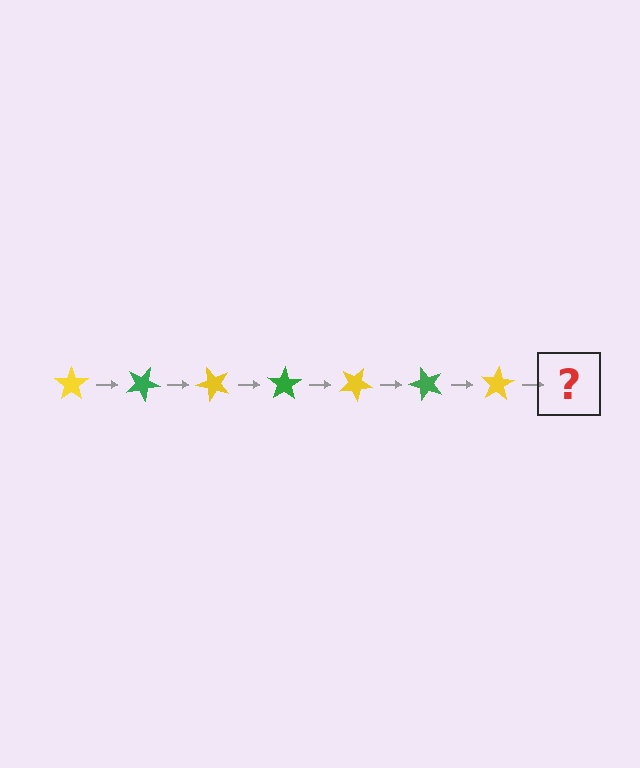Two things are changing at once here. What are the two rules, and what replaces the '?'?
The two rules are that it rotates 25 degrees each step and the color cycles through yellow and green. The '?' should be a green star, rotated 175 degrees from the start.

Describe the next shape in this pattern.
It should be a green star, rotated 175 degrees from the start.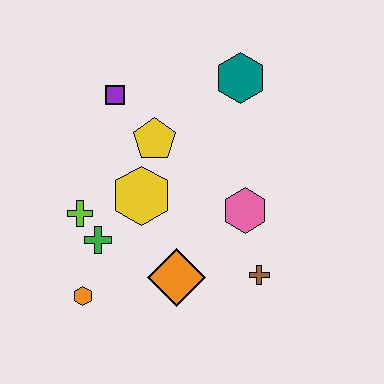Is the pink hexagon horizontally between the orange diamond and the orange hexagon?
No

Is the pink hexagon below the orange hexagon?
No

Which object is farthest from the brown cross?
The purple square is farthest from the brown cross.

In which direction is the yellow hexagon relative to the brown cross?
The yellow hexagon is to the left of the brown cross.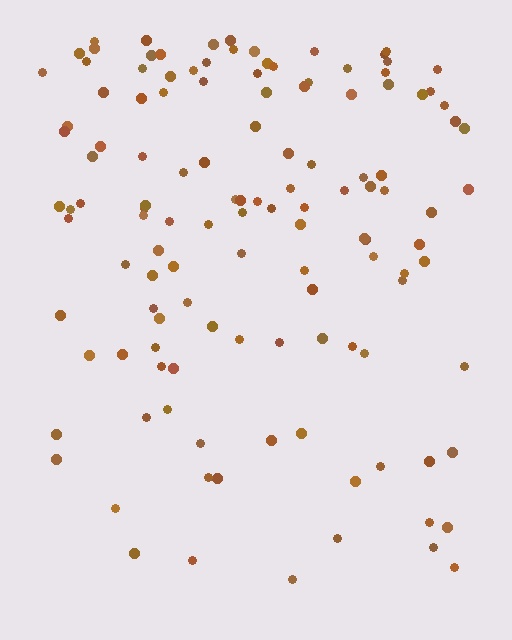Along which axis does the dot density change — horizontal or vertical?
Vertical.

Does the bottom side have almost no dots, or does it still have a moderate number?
Still a moderate number, just noticeably fewer than the top.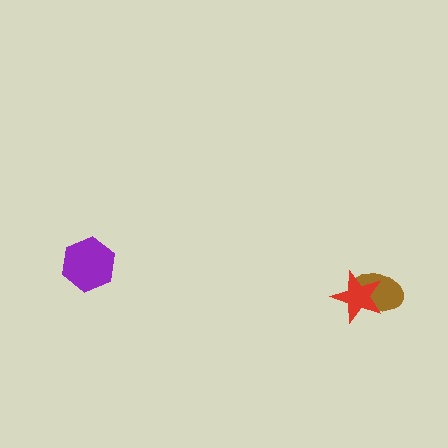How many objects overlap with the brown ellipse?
1 object overlaps with the brown ellipse.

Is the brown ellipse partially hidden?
Yes, it is partially covered by another shape.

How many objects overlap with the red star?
1 object overlaps with the red star.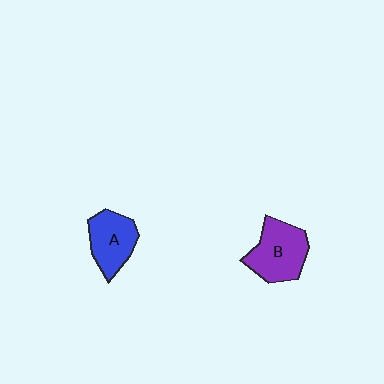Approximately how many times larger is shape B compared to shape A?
Approximately 1.2 times.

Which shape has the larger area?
Shape B (purple).